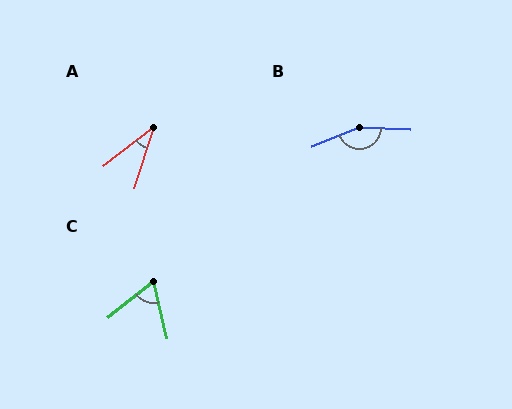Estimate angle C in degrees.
Approximately 65 degrees.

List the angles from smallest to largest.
A (34°), C (65°), B (156°).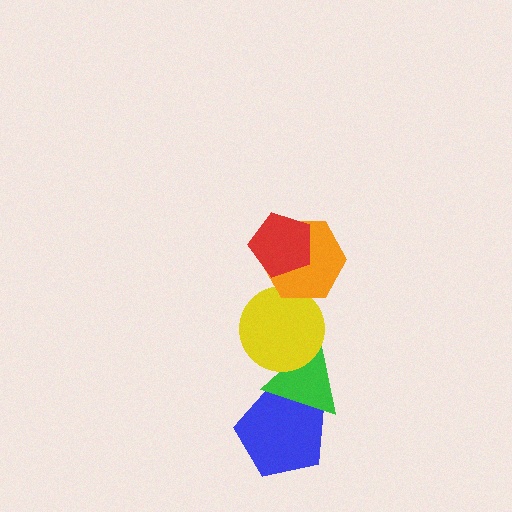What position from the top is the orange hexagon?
The orange hexagon is 2nd from the top.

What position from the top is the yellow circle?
The yellow circle is 3rd from the top.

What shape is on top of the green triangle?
The yellow circle is on top of the green triangle.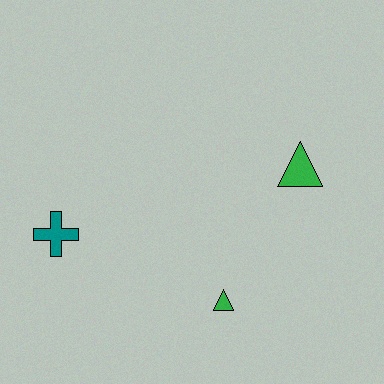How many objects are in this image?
There are 3 objects.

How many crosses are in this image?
There is 1 cross.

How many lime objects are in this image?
There are no lime objects.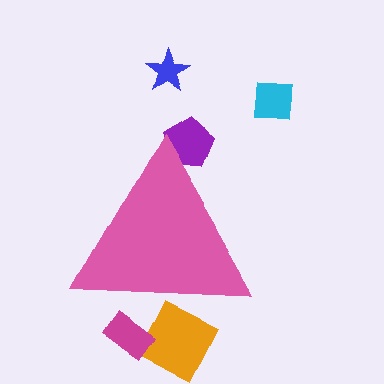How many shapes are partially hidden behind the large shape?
3 shapes are partially hidden.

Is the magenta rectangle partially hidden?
Yes, the magenta rectangle is partially hidden behind the pink triangle.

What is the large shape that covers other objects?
A pink triangle.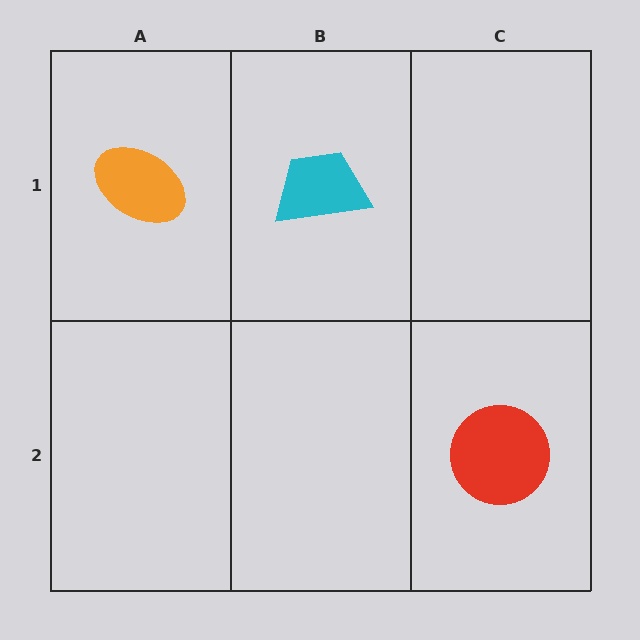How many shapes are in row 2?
1 shape.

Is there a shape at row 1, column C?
No, that cell is empty.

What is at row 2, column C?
A red circle.